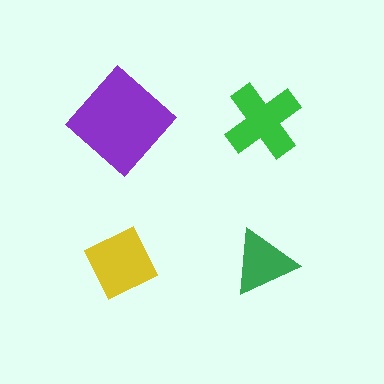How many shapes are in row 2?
2 shapes.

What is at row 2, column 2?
A green triangle.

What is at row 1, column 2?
A green cross.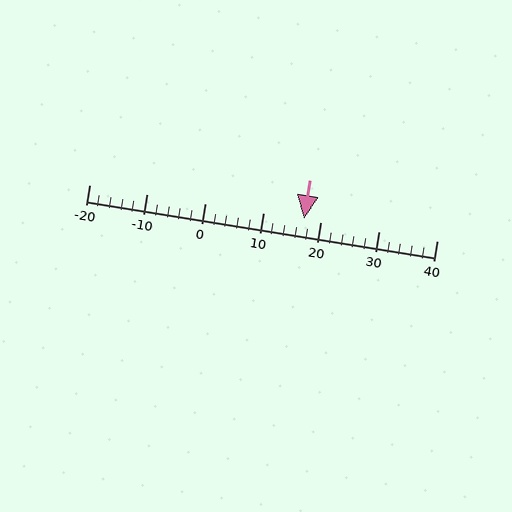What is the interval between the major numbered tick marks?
The major tick marks are spaced 10 units apart.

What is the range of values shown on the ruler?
The ruler shows values from -20 to 40.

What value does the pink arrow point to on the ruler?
The pink arrow points to approximately 17.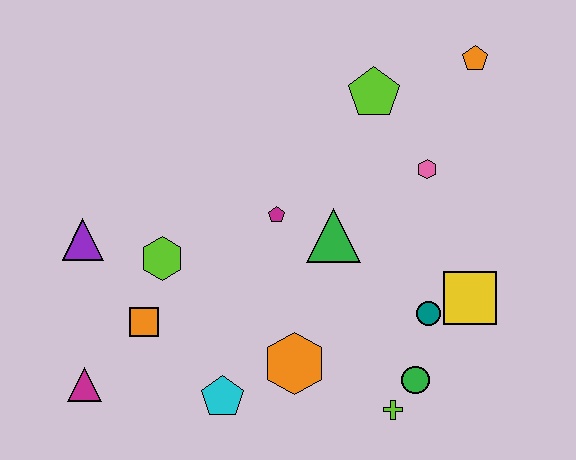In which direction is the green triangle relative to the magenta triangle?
The green triangle is to the right of the magenta triangle.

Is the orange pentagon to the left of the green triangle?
No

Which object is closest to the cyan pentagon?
The orange hexagon is closest to the cyan pentagon.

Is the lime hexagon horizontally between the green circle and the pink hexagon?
No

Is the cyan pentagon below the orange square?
Yes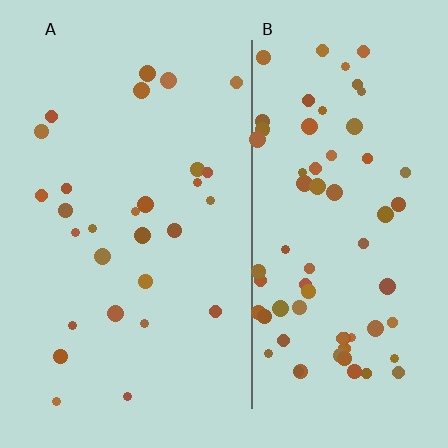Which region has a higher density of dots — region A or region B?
B (the right).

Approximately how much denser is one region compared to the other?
Approximately 2.5× — region B over region A.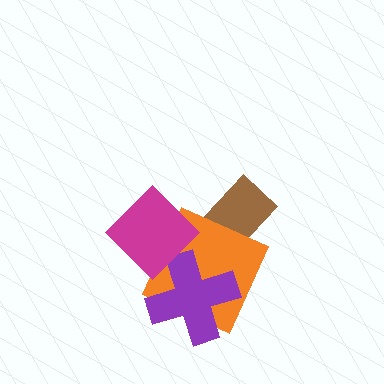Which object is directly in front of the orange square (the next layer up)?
The purple cross is directly in front of the orange square.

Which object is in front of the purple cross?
The magenta diamond is in front of the purple cross.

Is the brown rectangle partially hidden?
Yes, it is partially covered by another shape.